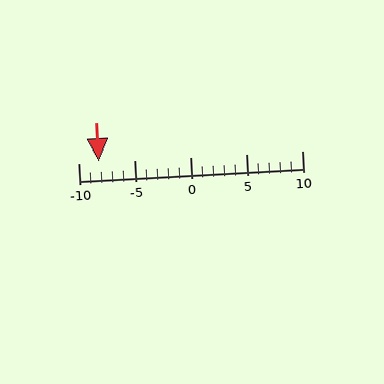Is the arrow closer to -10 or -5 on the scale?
The arrow is closer to -10.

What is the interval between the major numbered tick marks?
The major tick marks are spaced 5 units apart.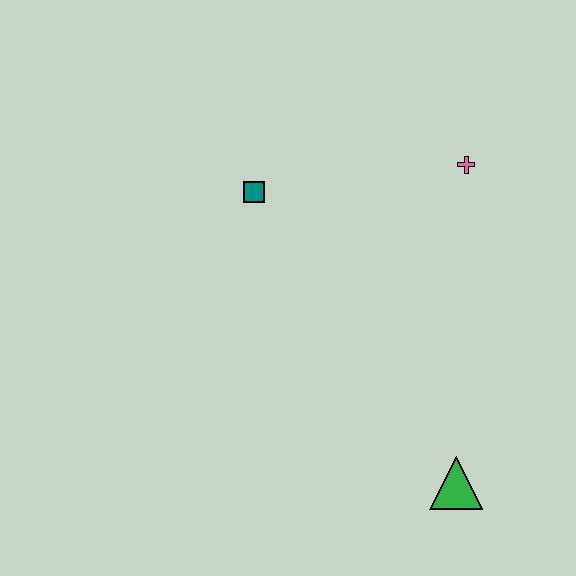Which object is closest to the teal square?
The pink cross is closest to the teal square.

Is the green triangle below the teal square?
Yes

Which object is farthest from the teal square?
The green triangle is farthest from the teal square.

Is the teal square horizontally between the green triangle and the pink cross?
No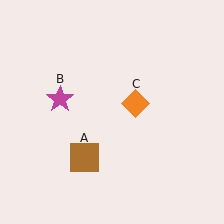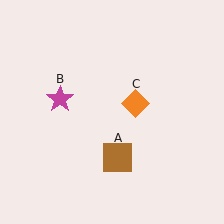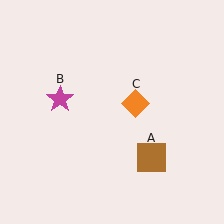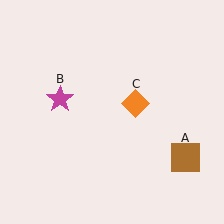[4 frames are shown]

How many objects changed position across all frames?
1 object changed position: brown square (object A).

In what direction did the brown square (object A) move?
The brown square (object A) moved right.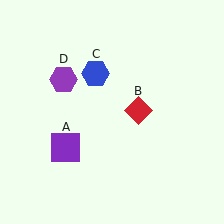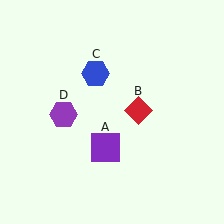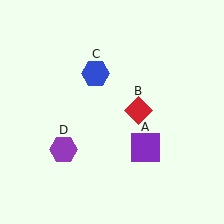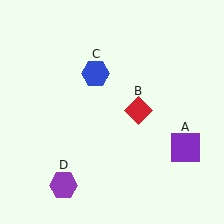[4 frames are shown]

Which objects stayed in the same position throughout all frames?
Red diamond (object B) and blue hexagon (object C) remained stationary.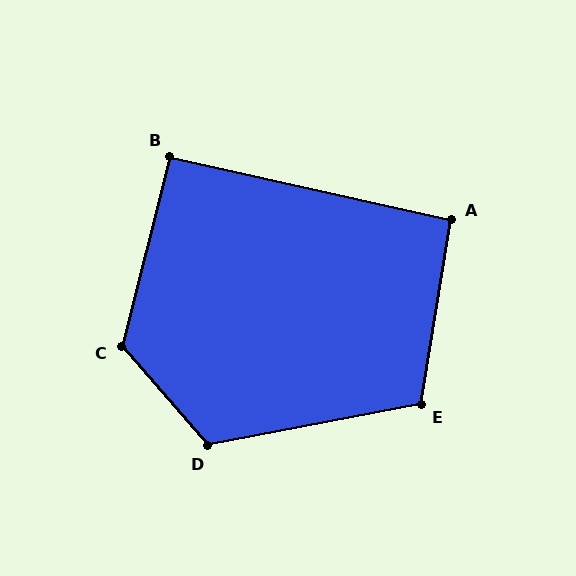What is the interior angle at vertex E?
Approximately 110 degrees (obtuse).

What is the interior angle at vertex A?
Approximately 93 degrees (approximately right).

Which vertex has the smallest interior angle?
B, at approximately 92 degrees.